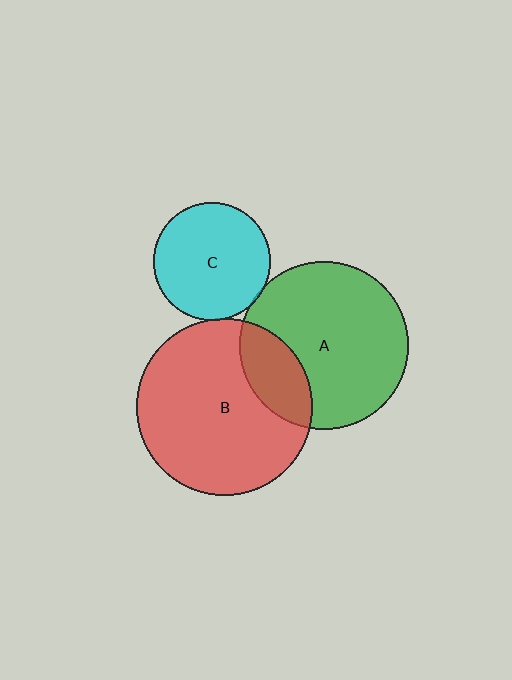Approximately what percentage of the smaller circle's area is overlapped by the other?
Approximately 5%.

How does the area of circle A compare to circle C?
Approximately 2.1 times.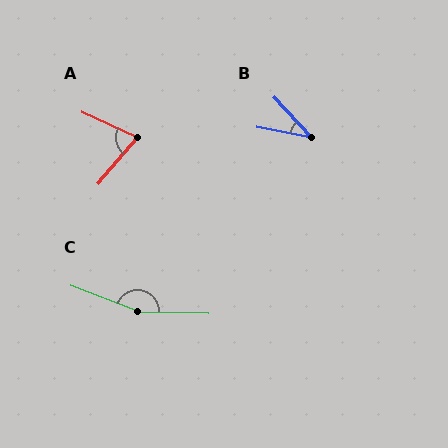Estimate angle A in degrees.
Approximately 75 degrees.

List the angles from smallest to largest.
B (36°), A (75°), C (160°).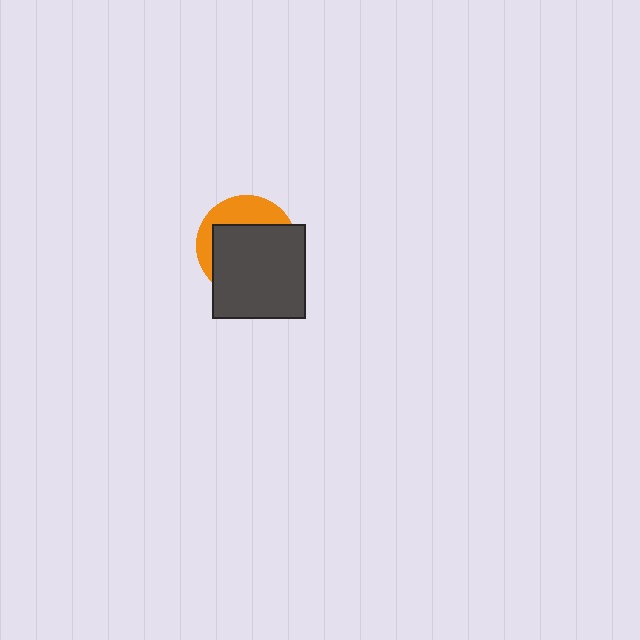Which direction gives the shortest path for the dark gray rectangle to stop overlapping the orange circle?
Moving toward the lower-right gives the shortest separation.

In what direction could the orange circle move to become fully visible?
The orange circle could move toward the upper-left. That would shift it out from behind the dark gray rectangle entirely.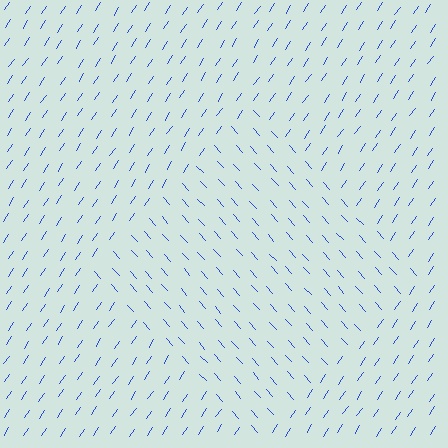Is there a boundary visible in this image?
Yes, there is a texture boundary formed by a change in line orientation.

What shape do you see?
I see a diamond.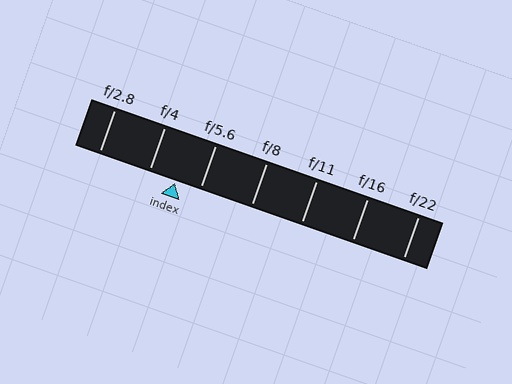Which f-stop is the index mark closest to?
The index mark is closest to f/5.6.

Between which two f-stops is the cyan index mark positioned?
The index mark is between f/4 and f/5.6.